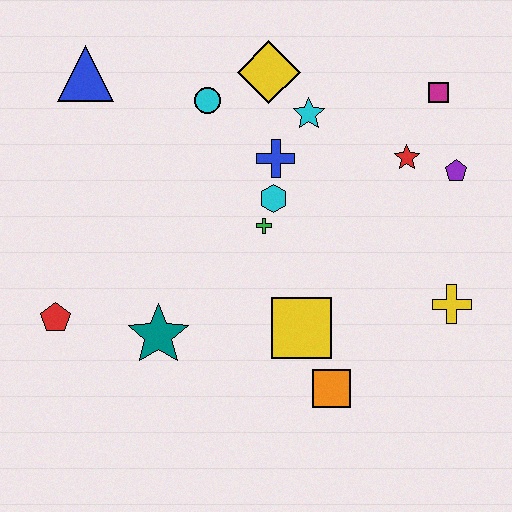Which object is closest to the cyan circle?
The yellow diamond is closest to the cyan circle.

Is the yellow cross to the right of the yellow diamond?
Yes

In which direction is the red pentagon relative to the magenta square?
The red pentagon is to the left of the magenta square.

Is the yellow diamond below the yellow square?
No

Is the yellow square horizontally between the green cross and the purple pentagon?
Yes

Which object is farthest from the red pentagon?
The magenta square is farthest from the red pentagon.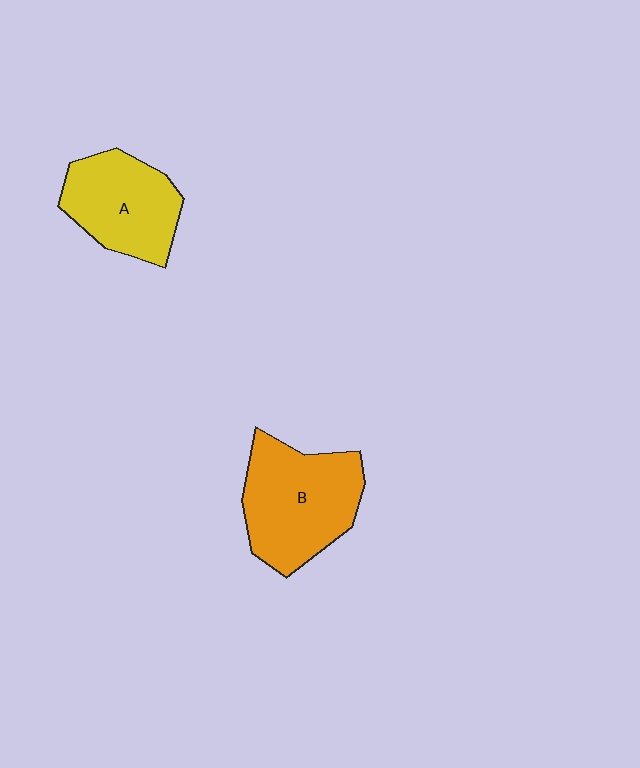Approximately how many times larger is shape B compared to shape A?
Approximately 1.2 times.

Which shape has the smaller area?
Shape A (yellow).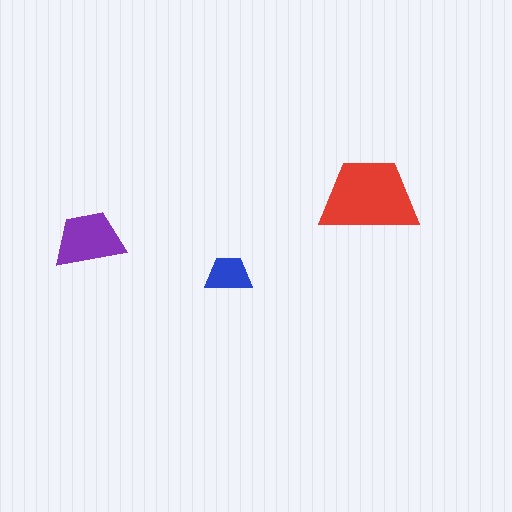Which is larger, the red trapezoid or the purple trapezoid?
The red one.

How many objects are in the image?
There are 3 objects in the image.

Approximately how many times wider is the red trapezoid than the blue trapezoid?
About 2 times wider.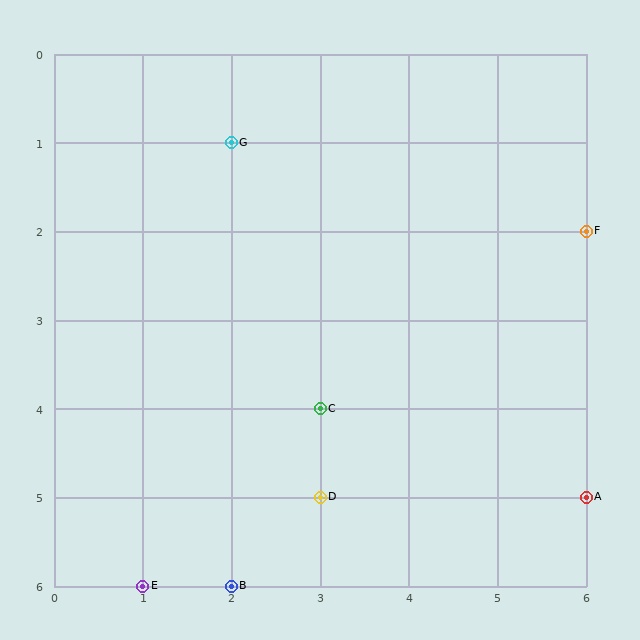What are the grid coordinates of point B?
Point B is at grid coordinates (2, 6).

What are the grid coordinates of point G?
Point G is at grid coordinates (2, 1).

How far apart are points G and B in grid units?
Points G and B are 5 rows apart.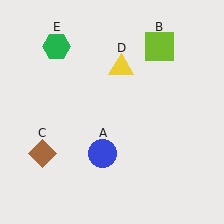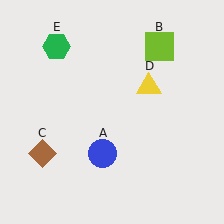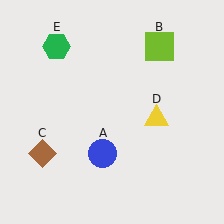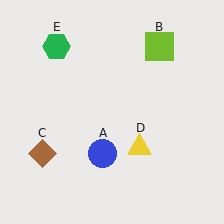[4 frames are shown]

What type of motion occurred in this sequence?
The yellow triangle (object D) rotated clockwise around the center of the scene.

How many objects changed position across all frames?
1 object changed position: yellow triangle (object D).